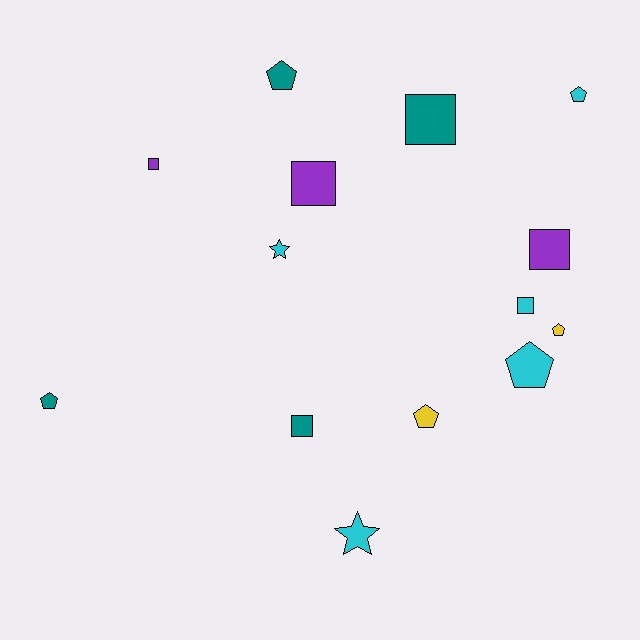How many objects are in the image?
There are 14 objects.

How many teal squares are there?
There are 2 teal squares.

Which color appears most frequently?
Cyan, with 5 objects.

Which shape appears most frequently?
Square, with 6 objects.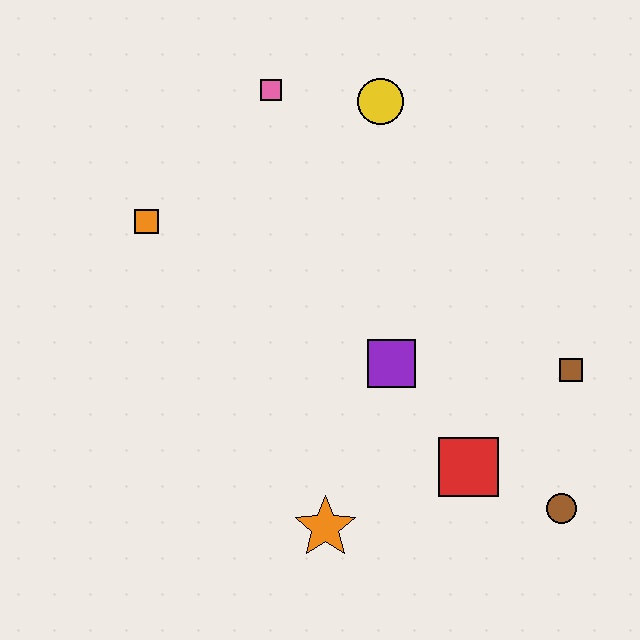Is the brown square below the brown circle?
No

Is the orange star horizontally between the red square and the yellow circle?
No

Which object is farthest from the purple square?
The pink square is farthest from the purple square.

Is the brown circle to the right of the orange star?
Yes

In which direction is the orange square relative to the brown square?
The orange square is to the left of the brown square.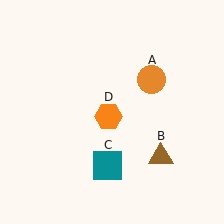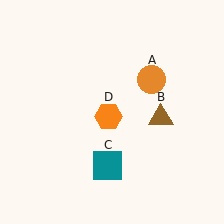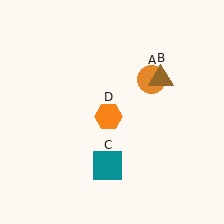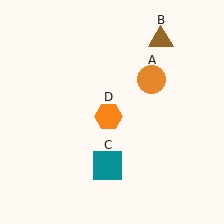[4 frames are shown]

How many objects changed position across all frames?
1 object changed position: brown triangle (object B).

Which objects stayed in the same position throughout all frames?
Orange circle (object A) and teal square (object C) and orange hexagon (object D) remained stationary.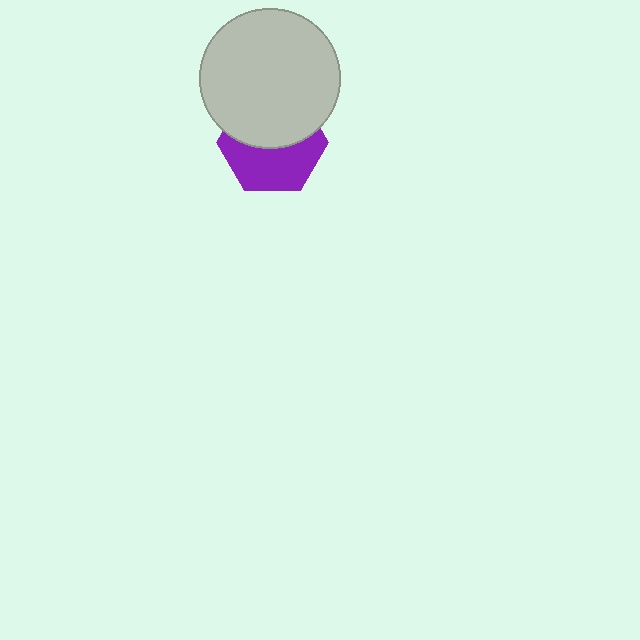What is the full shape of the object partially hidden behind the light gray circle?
The partially hidden object is a purple hexagon.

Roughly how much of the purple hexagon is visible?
About half of it is visible (roughly 51%).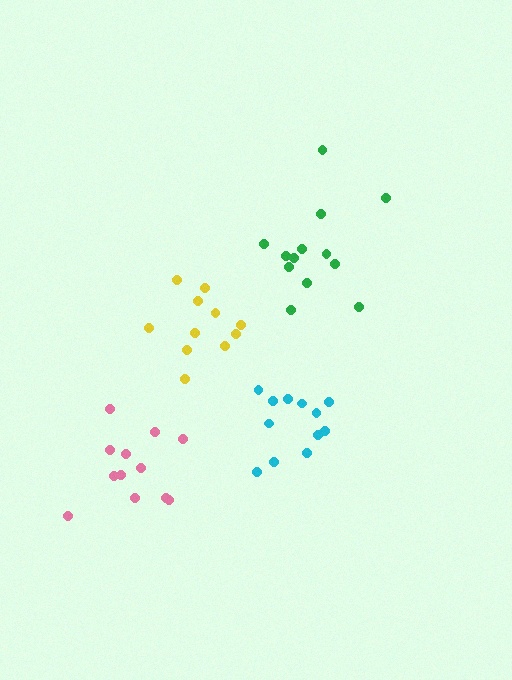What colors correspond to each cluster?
The clusters are colored: cyan, pink, yellow, green.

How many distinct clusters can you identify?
There are 4 distinct clusters.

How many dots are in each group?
Group 1: 12 dots, Group 2: 12 dots, Group 3: 11 dots, Group 4: 13 dots (48 total).